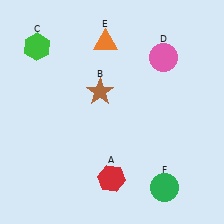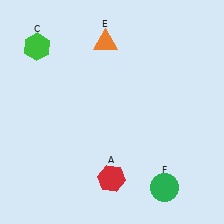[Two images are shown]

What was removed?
The brown star (B), the pink circle (D) were removed in Image 2.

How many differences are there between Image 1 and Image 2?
There are 2 differences between the two images.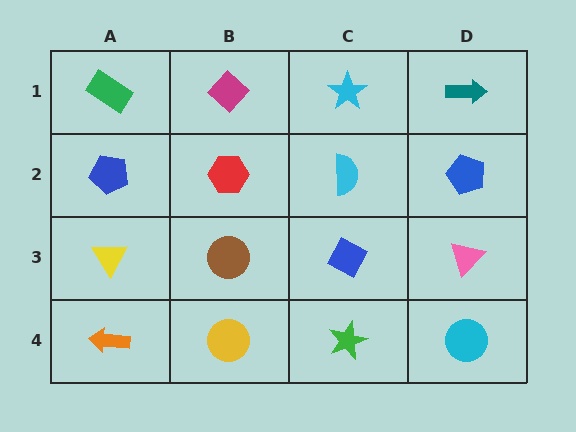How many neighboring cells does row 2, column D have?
3.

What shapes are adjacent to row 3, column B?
A red hexagon (row 2, column B), a yellow circle (row 4, column B), a yellow triangle (row 3, column A), a blue diamond (row 3, column C).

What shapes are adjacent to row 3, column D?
A blue pentagon (row 2, column D), a cyan circle (row 4, column D), a blue diamond (row 3, column C).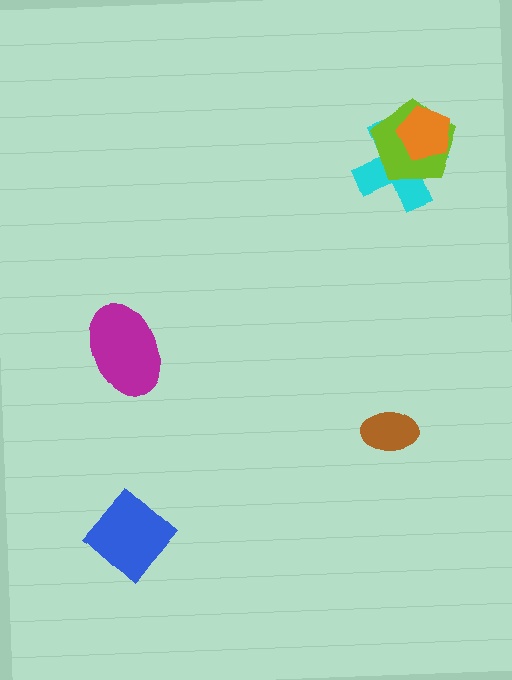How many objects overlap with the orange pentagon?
2 objects overlap with the orange pentagon.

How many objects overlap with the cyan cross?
2 objects overlap with the cyan cross.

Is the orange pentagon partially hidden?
No, no other shape covers it.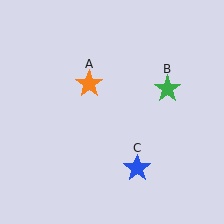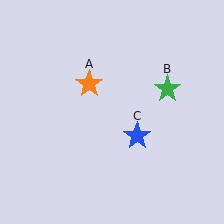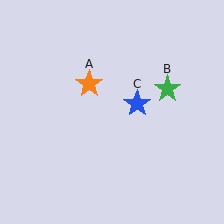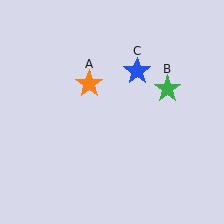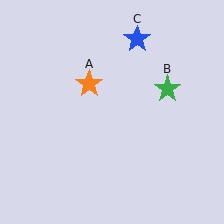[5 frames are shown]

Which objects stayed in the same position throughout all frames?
Orange star (object A) and green star (object B) remained stationary.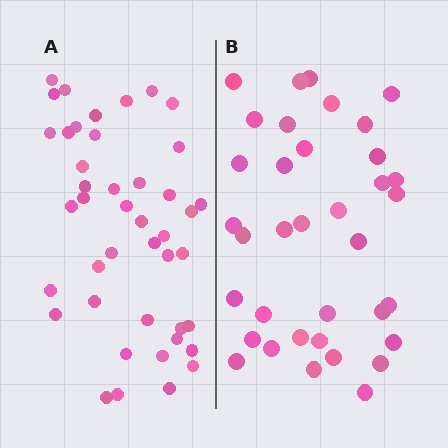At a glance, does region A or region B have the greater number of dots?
Region A (the left region) has more dots.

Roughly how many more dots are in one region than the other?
Region A has roughly 8 or so more dots than region B.